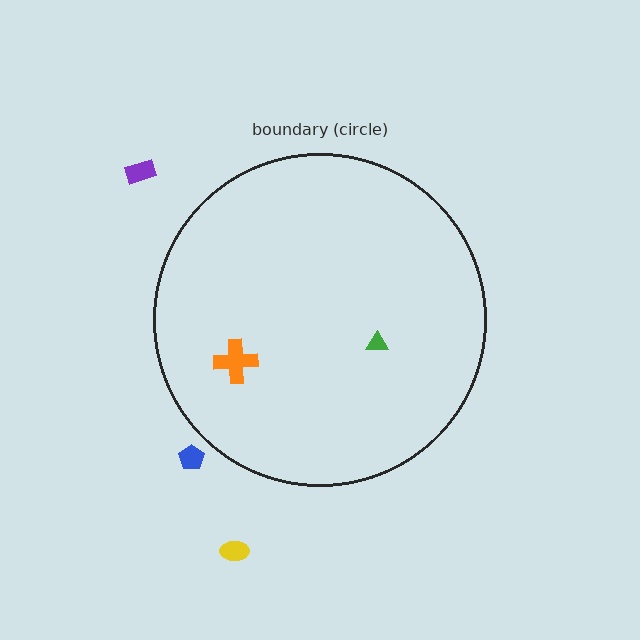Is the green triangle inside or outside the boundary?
Inside.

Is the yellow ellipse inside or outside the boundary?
Outside.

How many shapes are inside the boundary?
2 inside, 3 outside.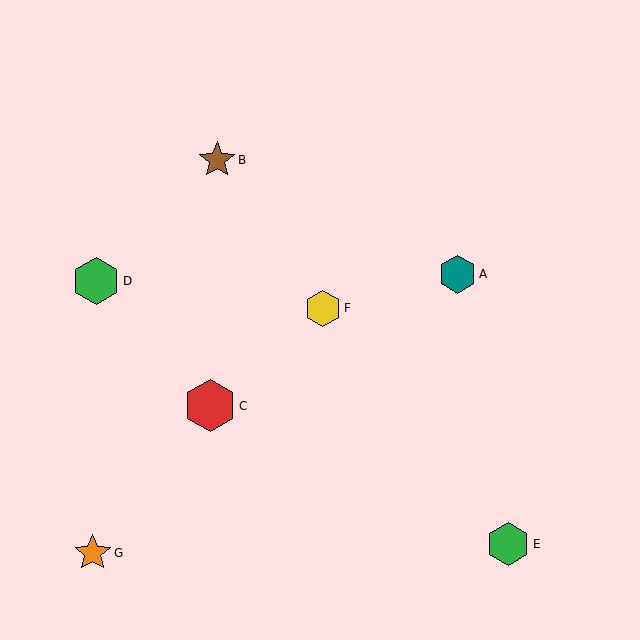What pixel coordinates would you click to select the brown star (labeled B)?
Click at (217, 160) to select the brown star B.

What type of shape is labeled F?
Shape F is a yellow hexagon.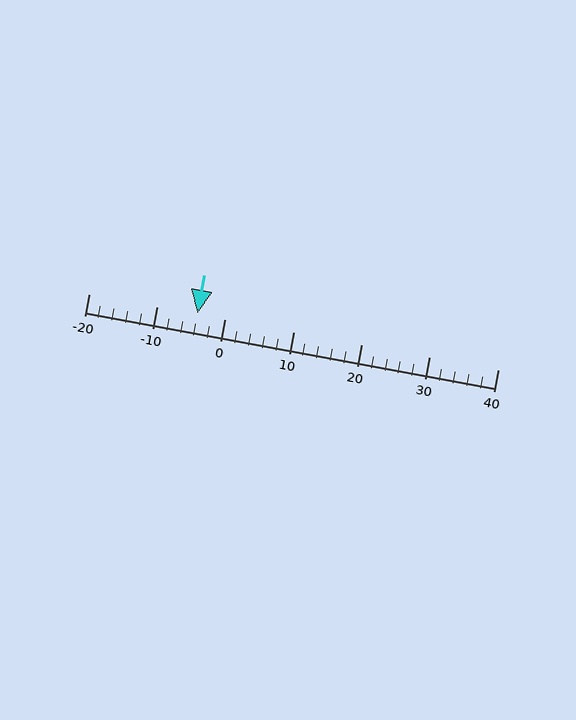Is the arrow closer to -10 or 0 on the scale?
The arrow is closer to 0.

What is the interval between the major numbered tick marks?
The major tick marks are spaced 10 units apart.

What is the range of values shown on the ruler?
The ruler shows values from -20 to 40.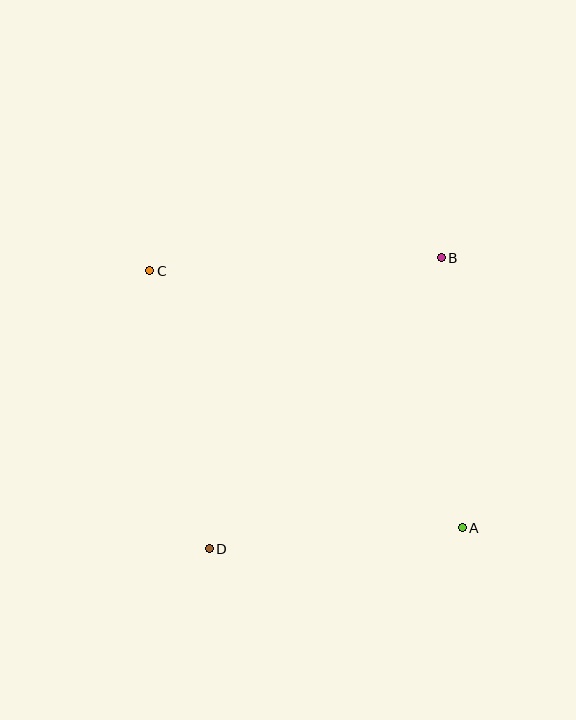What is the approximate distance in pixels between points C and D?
The distance between C and D is approximately 284 pixels.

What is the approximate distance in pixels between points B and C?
The distance between B and C is approximately 292 pixels.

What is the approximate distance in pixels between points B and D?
The distance between B and D is approximately 372 pixels.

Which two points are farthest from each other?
Points A and C are farthest from each other.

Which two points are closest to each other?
Points A and D are closest to each other.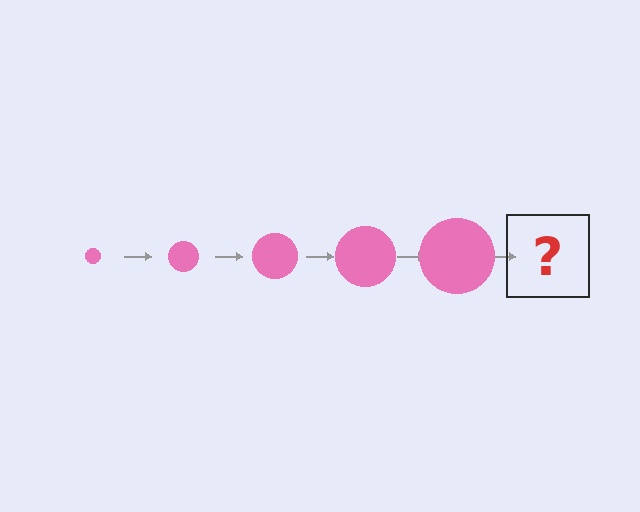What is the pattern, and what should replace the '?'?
The pattern is that the circle gets progressively larger each step. The '?' should be a pink circle, larger than the previous one.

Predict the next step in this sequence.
The next step is a pink circle, larger than the previous one.